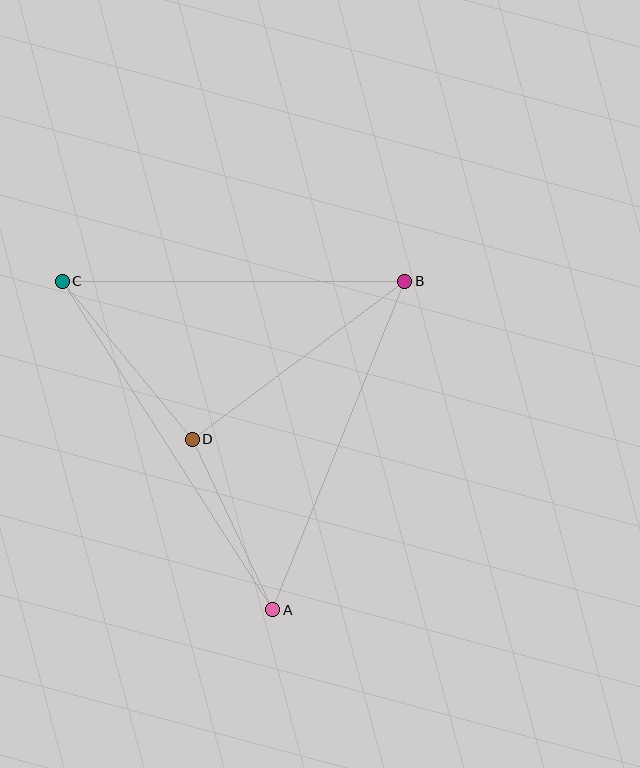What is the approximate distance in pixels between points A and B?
The distance between A and B is approximately 354 pixels.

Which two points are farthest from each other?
Points A and C are farthest from each other.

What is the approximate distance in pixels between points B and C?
The distance between B and C is approximately 343 pixels.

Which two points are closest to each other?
Points A and D are closest to each other.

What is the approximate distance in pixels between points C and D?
The distance between C and D is approximately 205 pixels.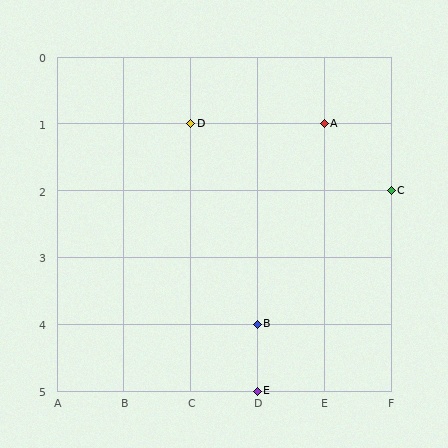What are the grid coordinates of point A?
Point A is at grid coordinates (E, 1).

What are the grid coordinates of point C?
Point C is at grid coordinates (F, 2).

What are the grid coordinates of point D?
Point D is at grid coordinates (C, 1).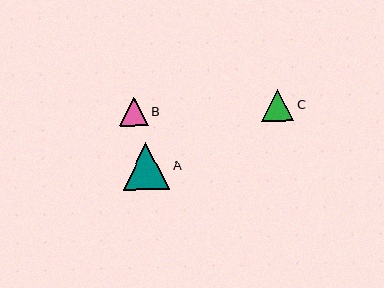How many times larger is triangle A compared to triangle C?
Triangle A is approximately 1.4 times the size of triangle C.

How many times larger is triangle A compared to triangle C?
Triangle A is approximately 1.4 times the size of triangle C.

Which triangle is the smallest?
Triangle B is the smallest with a size of approximately 29 pixels.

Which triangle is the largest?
Triangle A is the largest with a size of approximately 46 pixels.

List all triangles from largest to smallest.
From largest to smallest: A, C, B.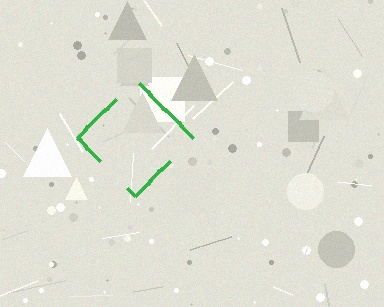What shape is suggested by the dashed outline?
The dashed outline suggests a diamond.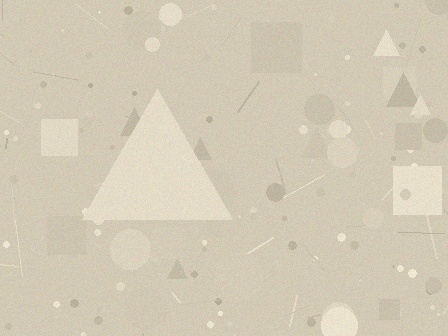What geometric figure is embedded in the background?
A triangle is embedded in the background.